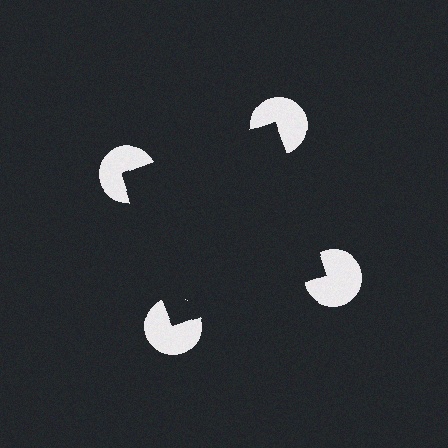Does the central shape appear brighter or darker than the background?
It typically appears slightly darker than the background, even though no actual brightness change is drawn.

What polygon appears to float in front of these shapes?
An illusory square — its edges are inferred from the aligned wedge cuts in the pac-man discs, not physically drawn.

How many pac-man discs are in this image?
There are 4 — one at each vertex of the illusory square.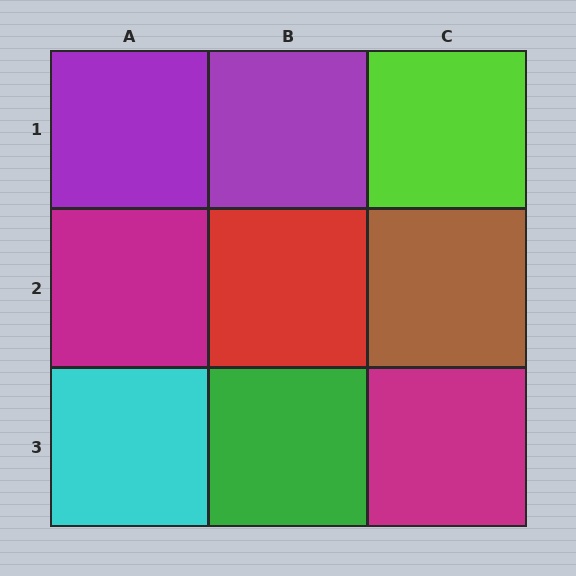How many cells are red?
1 cell is red.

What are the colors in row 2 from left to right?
Magenta, red, brown.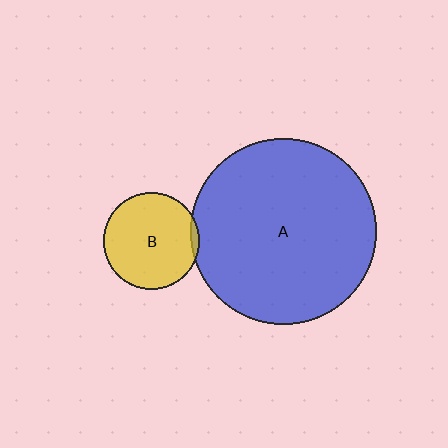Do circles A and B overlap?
Yes.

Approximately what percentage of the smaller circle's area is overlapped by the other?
Approximately 5%.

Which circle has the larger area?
Circle A (blue).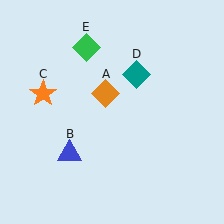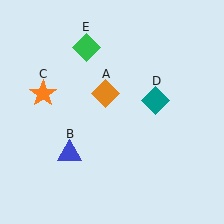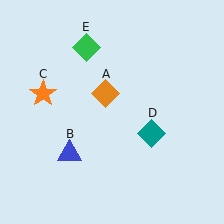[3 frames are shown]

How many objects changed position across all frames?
1 object changed position: teal diamond (object D).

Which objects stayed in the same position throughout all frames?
Orange diamond (object A) and blue triangle (object B) and orange star (object C) and green diamond (object E) remained stationary.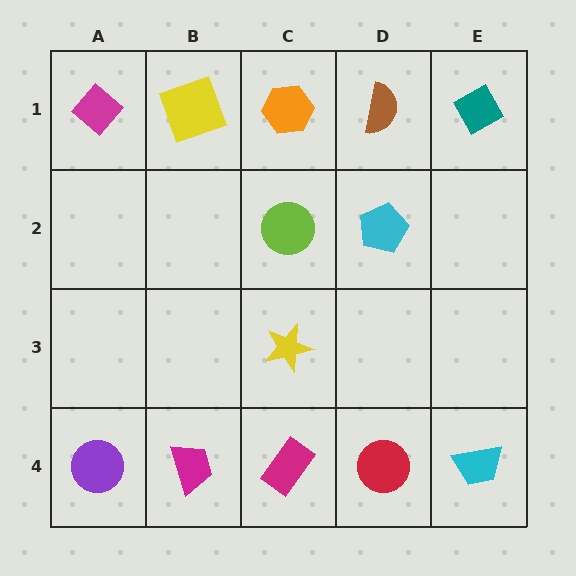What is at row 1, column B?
A yellow square.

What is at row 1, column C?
An orange hexagon.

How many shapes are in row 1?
5 shapes.